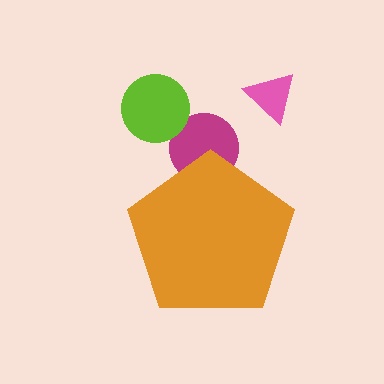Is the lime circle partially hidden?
No, the lime circle is fully visible.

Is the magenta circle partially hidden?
Yes, the magenta circle is partially hidden behind the orange pentagon.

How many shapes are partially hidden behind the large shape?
1 shape is partially hidden.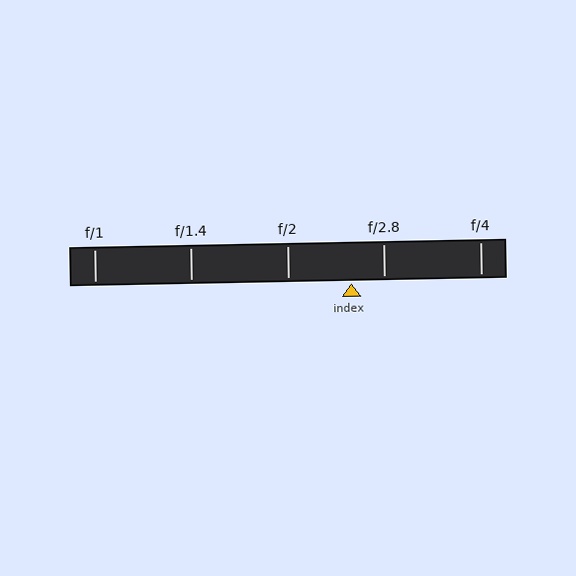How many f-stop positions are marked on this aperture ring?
There are 5 f-stop positions marked.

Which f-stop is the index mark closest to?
The index mark is closest to f/2.8.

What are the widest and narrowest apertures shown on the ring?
The widest aperture shown is f/1 and the narrowest is f/4.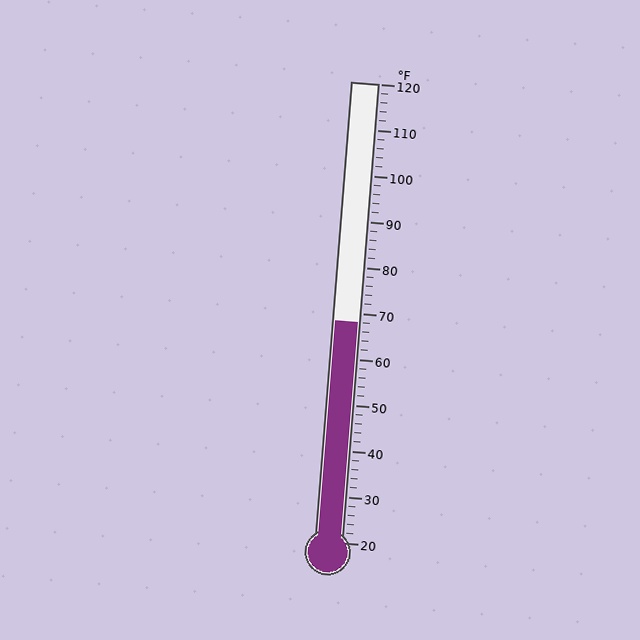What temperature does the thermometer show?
The thermometer shows approximately 68°F.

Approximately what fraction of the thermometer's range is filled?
The thermometer is filled to approximately 50% of its range.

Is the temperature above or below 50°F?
The temperature is above 50°F.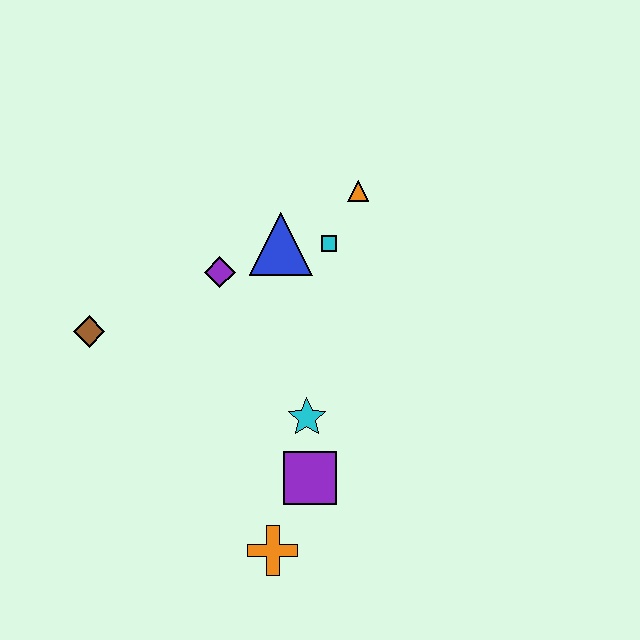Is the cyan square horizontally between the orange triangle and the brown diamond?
Yes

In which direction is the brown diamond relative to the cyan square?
The brown diamond is to the left of the cyan square.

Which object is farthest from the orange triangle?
The orange cross is farthest from the orange triangle.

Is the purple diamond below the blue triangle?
Yes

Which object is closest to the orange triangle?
The cyan square is closest to the orange triangle.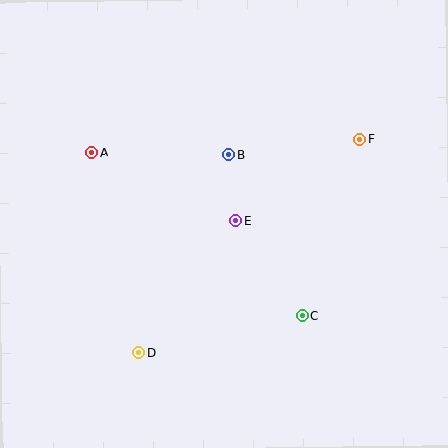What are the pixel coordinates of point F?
Point F is at (360, 139).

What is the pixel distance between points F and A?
The distance between F and A is 268 pixels.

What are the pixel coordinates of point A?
Point A is at (92, 153).